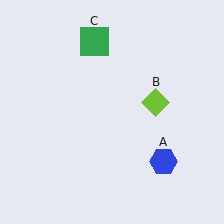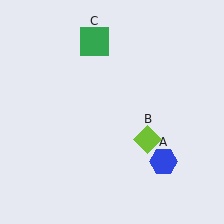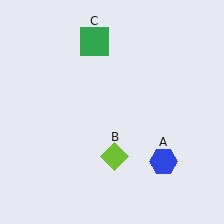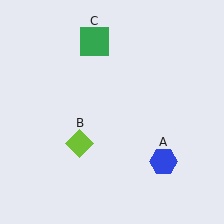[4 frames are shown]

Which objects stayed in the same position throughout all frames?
Blue hexagon (object A) and green square (object C) remained stationary.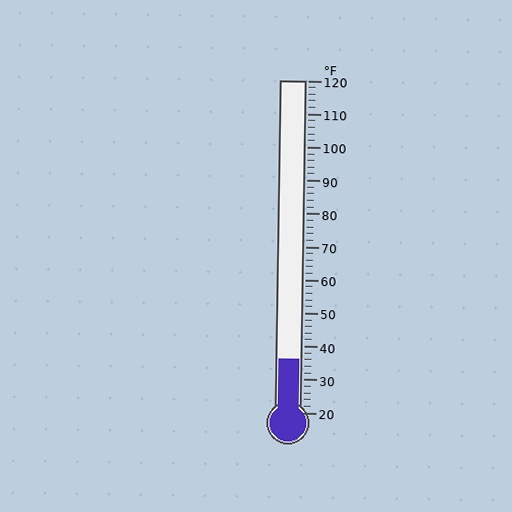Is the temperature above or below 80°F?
The temperature is below 80°F.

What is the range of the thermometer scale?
The thermometer scale ranges from 20°F to 120°F.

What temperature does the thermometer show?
The thermometer shows approximately 36°F.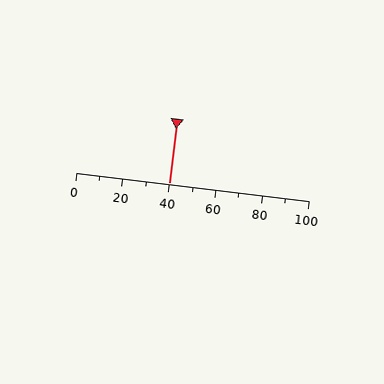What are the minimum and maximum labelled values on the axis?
The axis runs from 0 to 100.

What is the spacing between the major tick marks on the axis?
The major ticks are spaced 20 apart.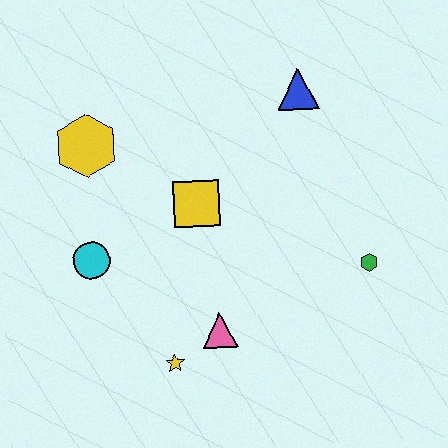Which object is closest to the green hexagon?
The pink triangle is closest to the green hexagon.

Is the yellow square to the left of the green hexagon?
Yes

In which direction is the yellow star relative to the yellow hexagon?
The yellow star is below the yellow hexagon.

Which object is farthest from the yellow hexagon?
The green hexagon is farthest from the yellow hexagon.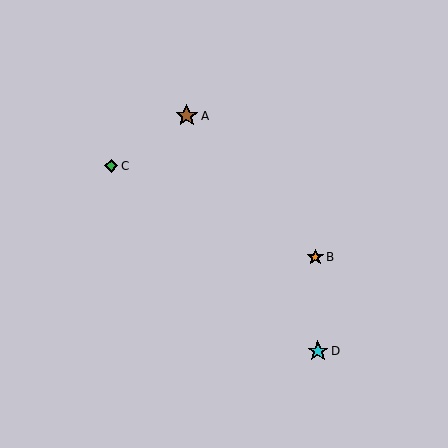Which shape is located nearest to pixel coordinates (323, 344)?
The cyan star (labeled D) at (318, 351) is nearest to that location.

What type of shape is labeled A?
Shape A is a brown star.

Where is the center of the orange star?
The center of the orange star is at (315, 257).